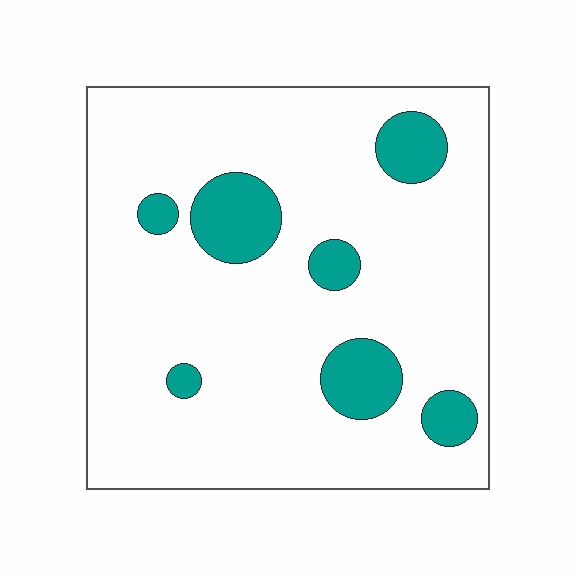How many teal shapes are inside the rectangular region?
7.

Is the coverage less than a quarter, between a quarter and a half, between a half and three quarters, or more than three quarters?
Less than a quarter.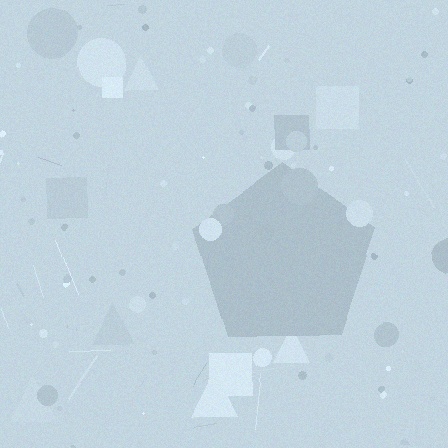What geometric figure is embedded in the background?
A pentagon is embedded in the background.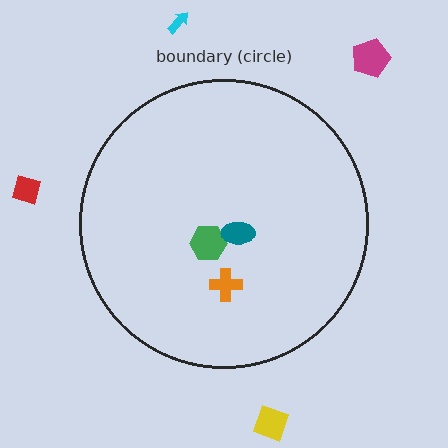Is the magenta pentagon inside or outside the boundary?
Outside.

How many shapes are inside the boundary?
3 inside, 4 outside.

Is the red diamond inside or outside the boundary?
Outside.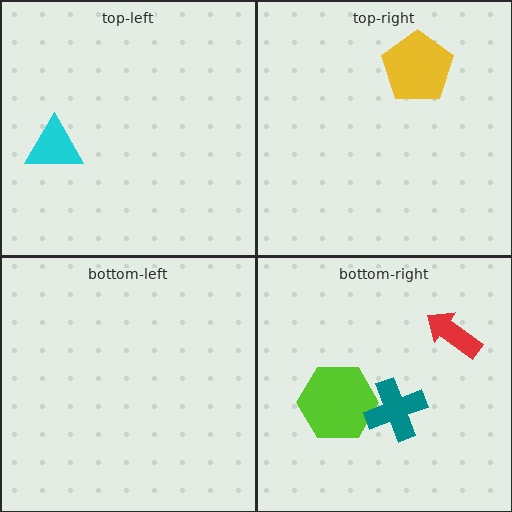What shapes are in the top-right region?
The yellow pentagon.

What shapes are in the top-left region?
The cyan triangle.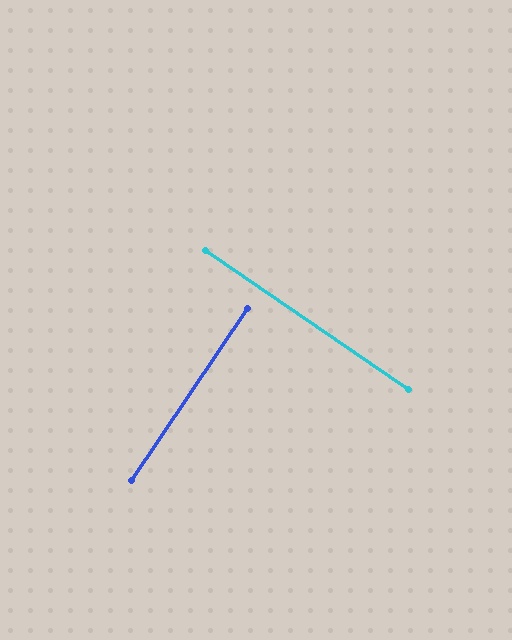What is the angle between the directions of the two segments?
Approximately 90 degrees.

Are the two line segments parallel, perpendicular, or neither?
Perpendicular — they meet at approximately 90°.